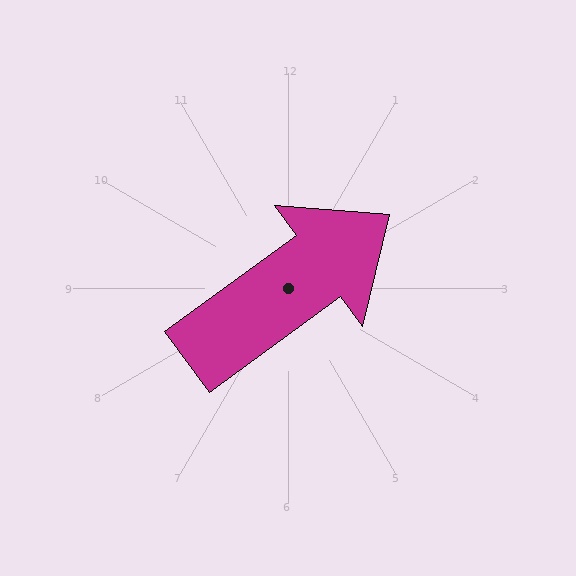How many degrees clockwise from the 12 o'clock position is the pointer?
Approximately 54 degrees.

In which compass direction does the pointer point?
Northeast.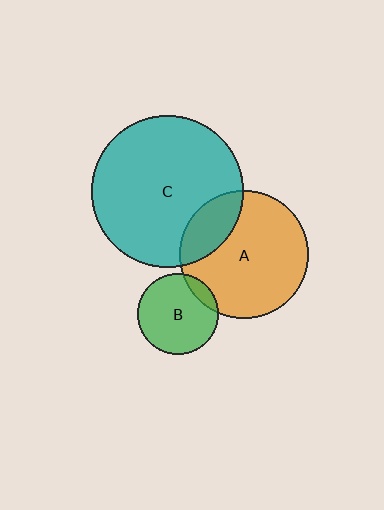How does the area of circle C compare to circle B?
Approximately 3.5 times.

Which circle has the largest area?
Circle C (teal).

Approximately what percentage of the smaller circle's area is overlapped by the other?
Approximately 10%.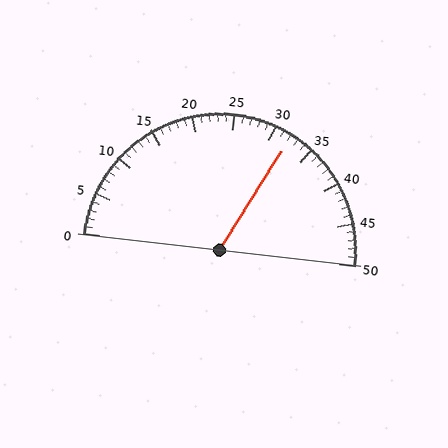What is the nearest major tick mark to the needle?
The nearest major tick mark is 30.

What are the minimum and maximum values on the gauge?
The gauge ranges from 0 to 50.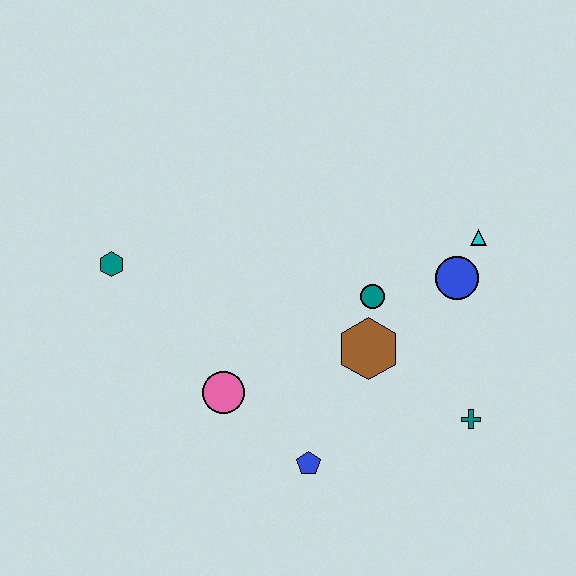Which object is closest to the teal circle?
The brown hexagon is closest to the teal circle.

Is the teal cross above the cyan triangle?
No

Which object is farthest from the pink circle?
The cyan triangle is farthest from the pink circle.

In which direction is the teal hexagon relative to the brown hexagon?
The teal hexagon is to the left of the brown hexagon.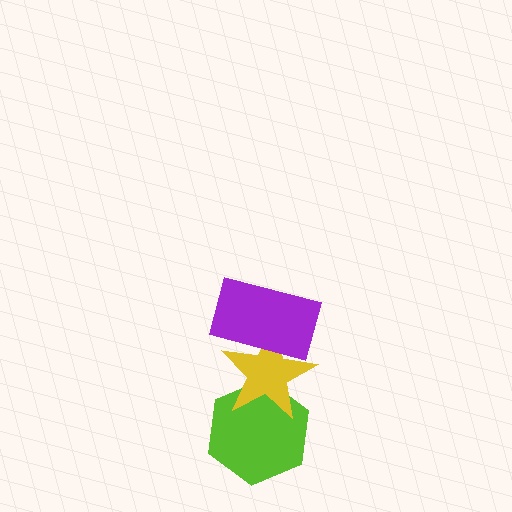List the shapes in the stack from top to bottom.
From top to bottom: the purple rectangle, the yellow star, the lime hexagon.